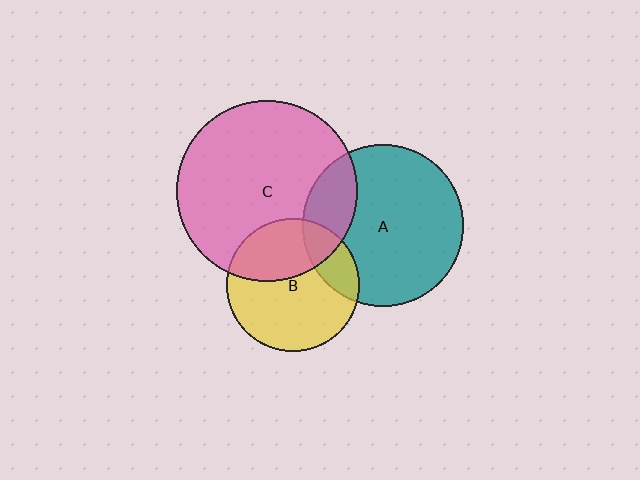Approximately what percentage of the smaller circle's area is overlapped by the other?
Approximately 20%.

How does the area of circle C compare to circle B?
Approximately 1.9 times.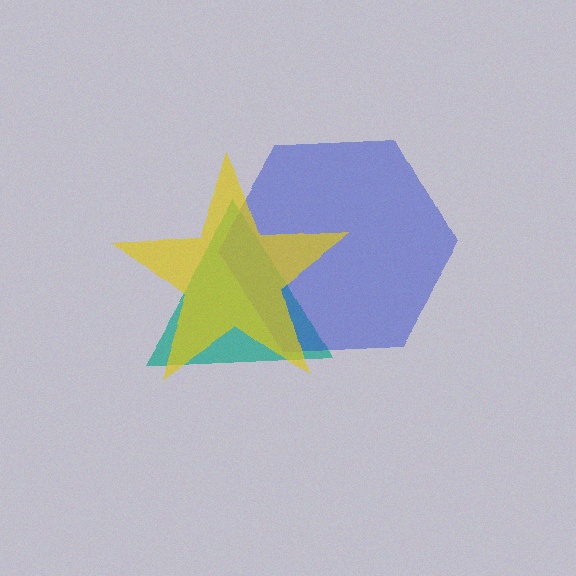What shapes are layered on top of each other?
The layered shapes are: a teal triangle, a blue hexagon, a yellow star.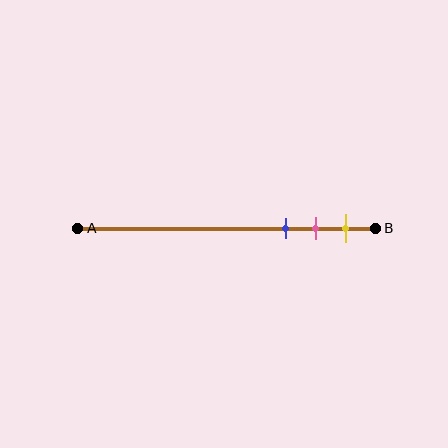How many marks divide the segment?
There are 3 marks dividing the segment.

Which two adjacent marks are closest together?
The pink and yellow marks are the closest adjacent pair.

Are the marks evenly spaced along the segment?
Yes, the marks are approximately evenly spaced.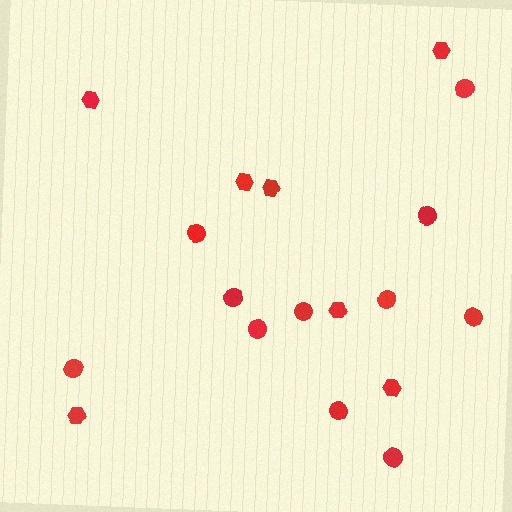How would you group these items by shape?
There are 2 groups: one group of circles (11) and one group of hexagons (7).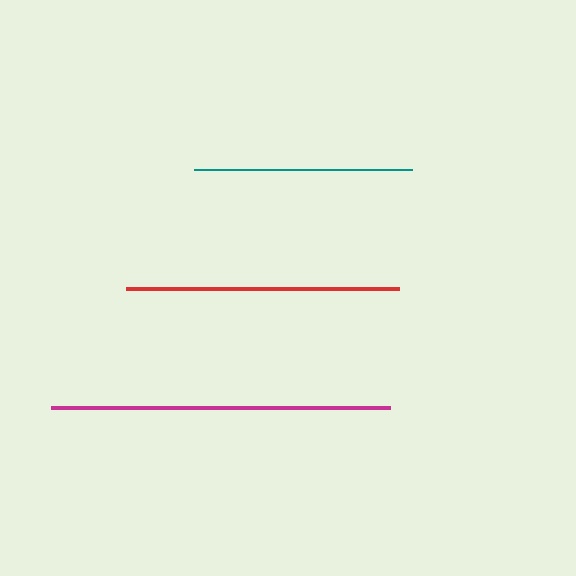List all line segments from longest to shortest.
From longest to shortest: magenta, red, teal.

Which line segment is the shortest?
The teal line is the shortest at approximately 218 pixels.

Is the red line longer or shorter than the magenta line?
The magenta line is longer than the red line.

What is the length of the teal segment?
The teal segment is approximately 218 pixels long.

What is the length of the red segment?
The red segment is approximately 273 pixels long.